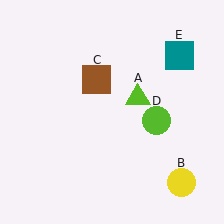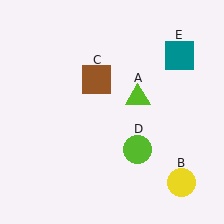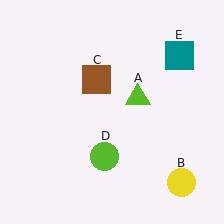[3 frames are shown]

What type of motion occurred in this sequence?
The lime circle (object D) rotated clockwise around the center of the scene.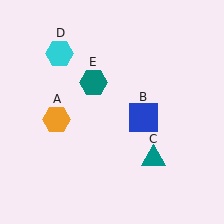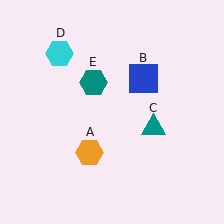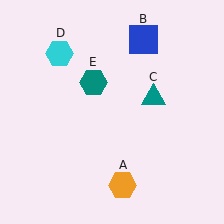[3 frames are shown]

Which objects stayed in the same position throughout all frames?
Cyan hexagon (object D) and teal hexagon (object E) remained stationary.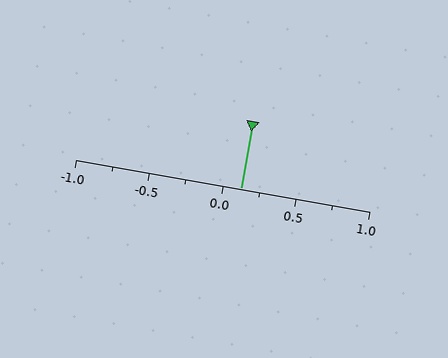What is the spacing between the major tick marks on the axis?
The major ticks are spaced 0.5 apart.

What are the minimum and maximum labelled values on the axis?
The axis runs from -1.0 to 1.0.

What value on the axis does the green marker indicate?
The marker indicates approximately 0.12.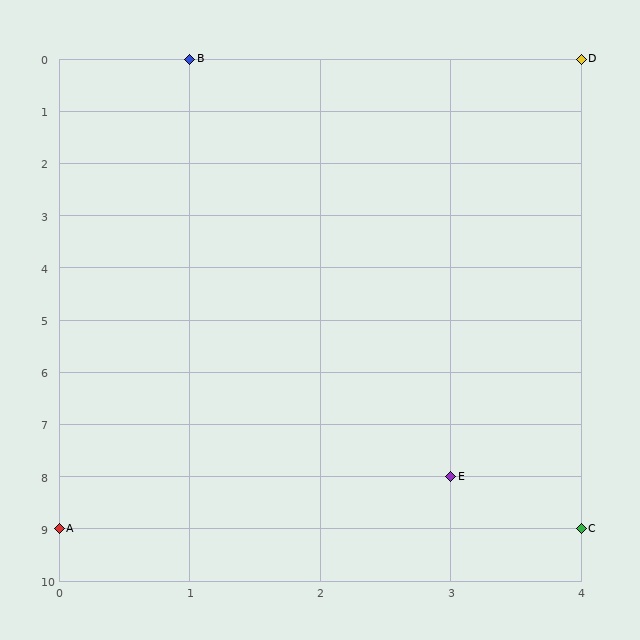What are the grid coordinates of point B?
Point B is at grid coordinates (1, 0).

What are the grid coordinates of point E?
Point E is at grid coordinates (3, 8).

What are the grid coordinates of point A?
Point A is at grid coordinates (0, 9).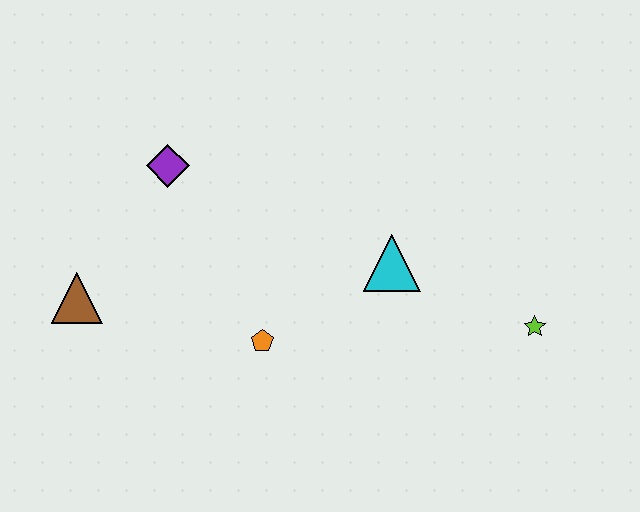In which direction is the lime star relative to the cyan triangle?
The lime star is to the right of the cyan triangle.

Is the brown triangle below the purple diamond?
Yes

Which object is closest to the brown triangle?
The purple diamond is closest to the brown triangle.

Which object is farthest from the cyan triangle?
The brown triangle is farthest from the cyan triangle.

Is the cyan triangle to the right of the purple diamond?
Yes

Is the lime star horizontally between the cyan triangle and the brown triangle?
No